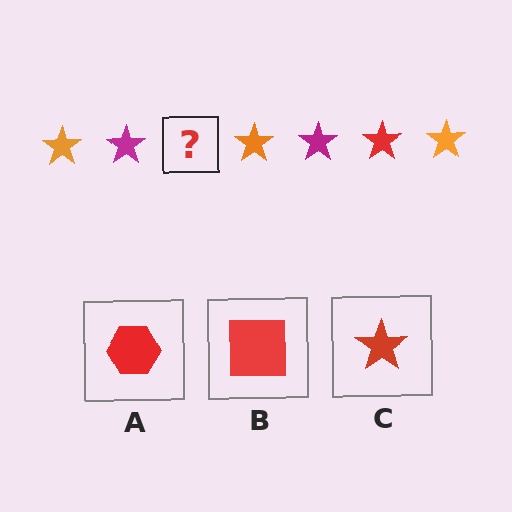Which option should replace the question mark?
Option C.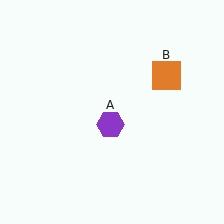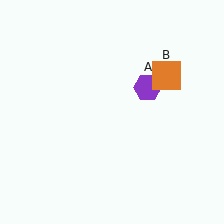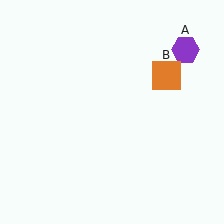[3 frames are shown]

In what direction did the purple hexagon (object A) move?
The purple hexagon (object A) moved up and to the right.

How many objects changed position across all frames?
1 object changed position: purple hexagon (object A).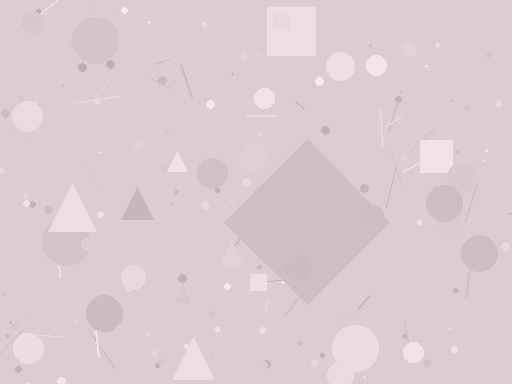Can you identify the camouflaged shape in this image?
The camouflaged shape is a diamond.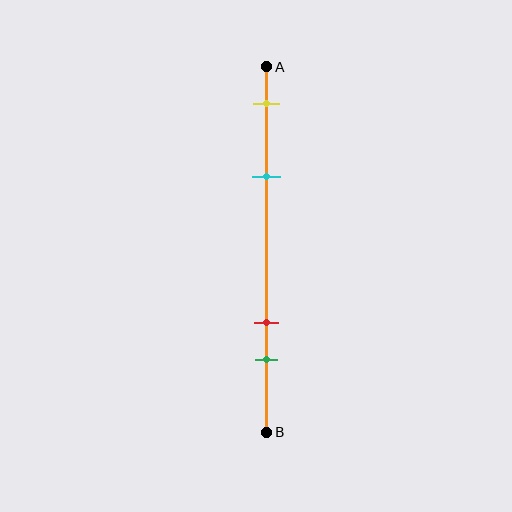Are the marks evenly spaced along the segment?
No, the marks are not evenly spaced.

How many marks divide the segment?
There are 4 marks dividing the segment.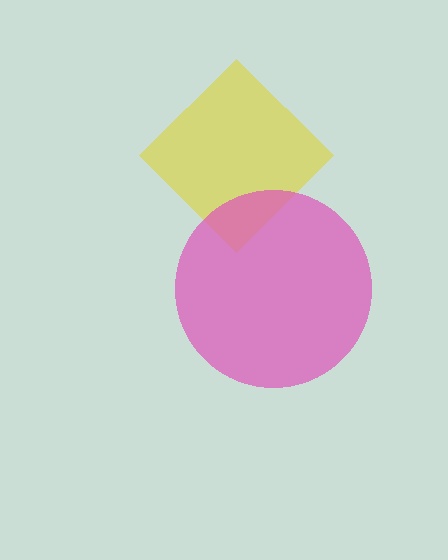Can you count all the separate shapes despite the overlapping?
Yes, there are 2 separate shapes.